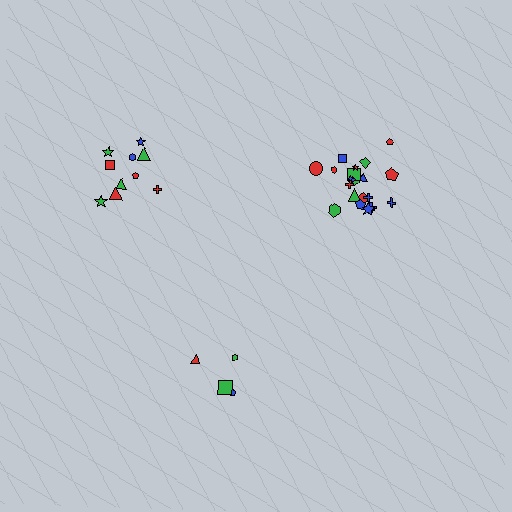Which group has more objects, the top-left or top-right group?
The top-right group.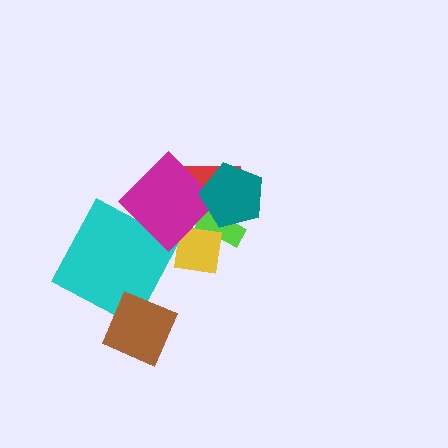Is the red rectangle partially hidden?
Yes, it is partially covered by another shape.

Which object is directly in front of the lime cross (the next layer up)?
The red rectangle is directly in front of the lime cross.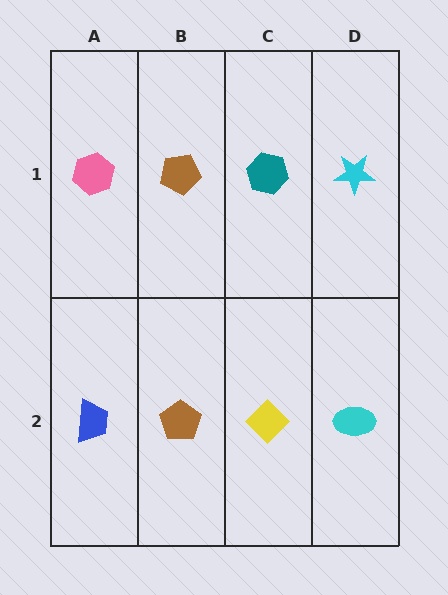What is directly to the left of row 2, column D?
A yellow diamond.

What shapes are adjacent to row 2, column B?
A brown pentagon (row 1, column B), a blue trapezoid (row 2, column A), a yellow diamond (row 2, column C).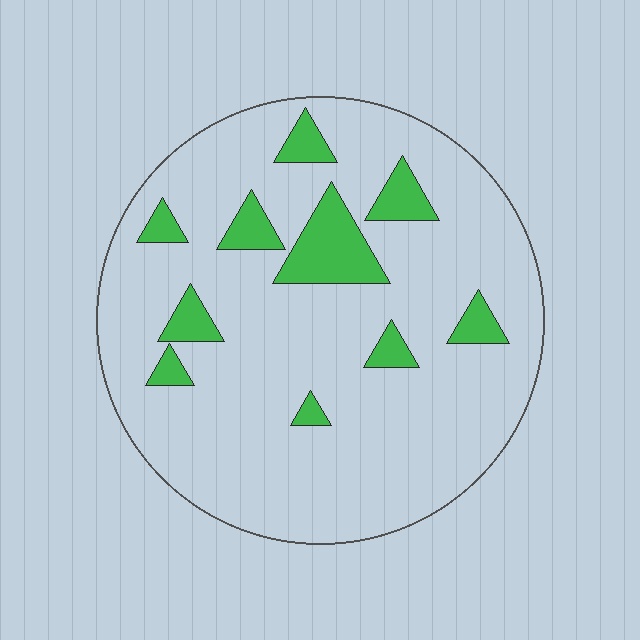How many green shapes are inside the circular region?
10.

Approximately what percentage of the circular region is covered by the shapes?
Approximately 15%.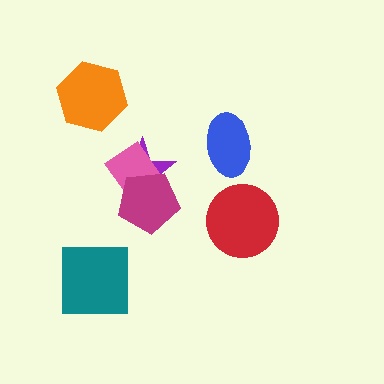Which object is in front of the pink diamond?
The magenta pentagon is in front of the pink diamond.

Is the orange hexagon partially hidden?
No, no other shape covers it.